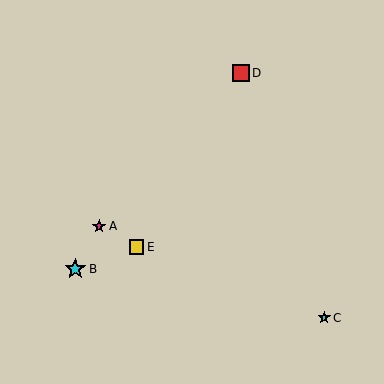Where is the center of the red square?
The center of the red square is at (241, 73).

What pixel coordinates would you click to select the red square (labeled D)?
Click at (241, 73) to select the red square D.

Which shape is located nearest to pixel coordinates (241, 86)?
The red square (labeled D) at (241, 73) is nearest to that location.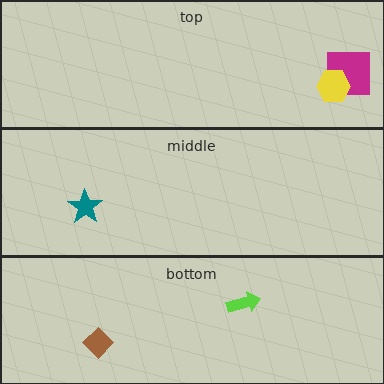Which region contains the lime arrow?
The bottom region.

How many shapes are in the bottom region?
2.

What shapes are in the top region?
The magenta square, the yellow hexagon.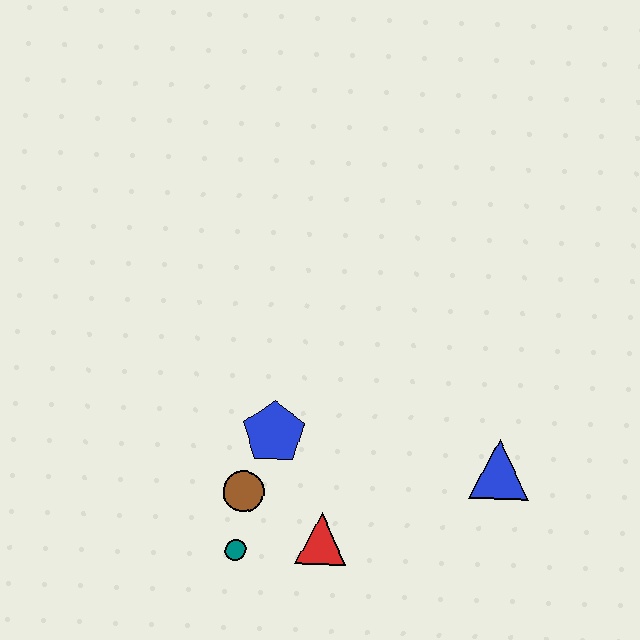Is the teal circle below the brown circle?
Yes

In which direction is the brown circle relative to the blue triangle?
The brown circle is to the left of the blue triangle.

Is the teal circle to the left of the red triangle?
Yes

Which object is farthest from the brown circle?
The blue triangle is farthest from the brown circle.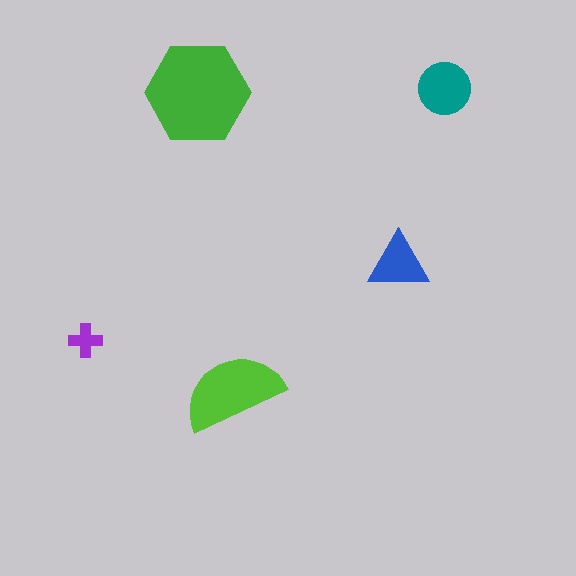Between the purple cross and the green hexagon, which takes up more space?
The green hexagon.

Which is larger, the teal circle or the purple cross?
The teal circle.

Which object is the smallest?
The purple cross.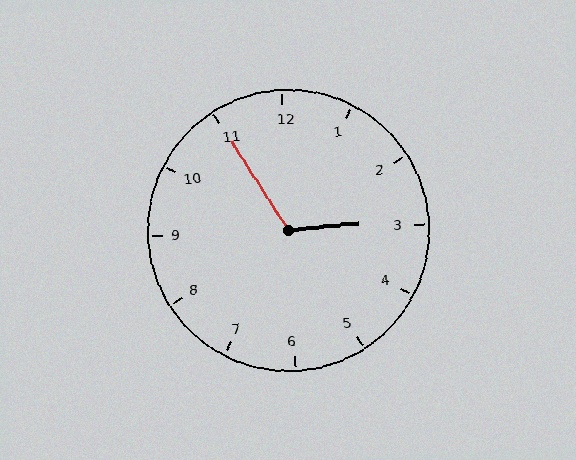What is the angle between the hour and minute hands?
Approximately 118 degrees.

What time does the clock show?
2:55.